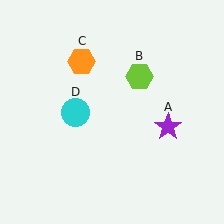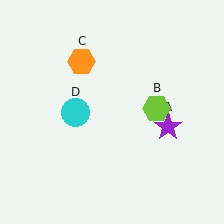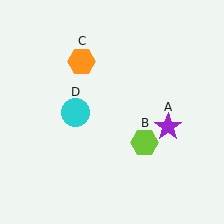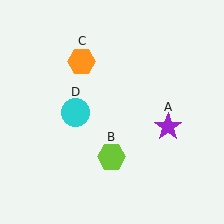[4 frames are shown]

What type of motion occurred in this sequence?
The lime hexagon (object B) rotated clockwise around the center of the scene.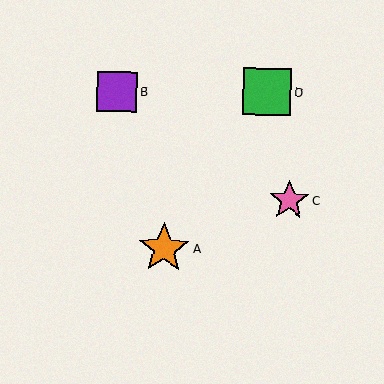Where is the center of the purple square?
The center of the purple square is at (117, 92).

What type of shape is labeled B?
Shape B is a purple square.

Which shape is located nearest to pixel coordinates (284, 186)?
The pink star (labeled C) at (289, 200) is nearest to that location.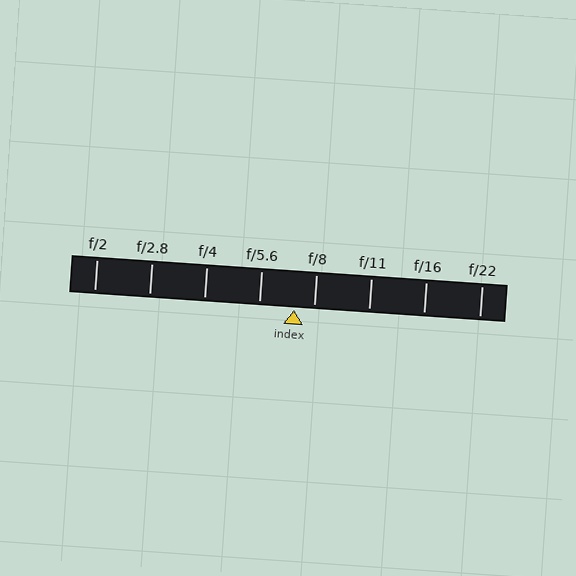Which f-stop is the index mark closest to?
The index mark is closest to f/8.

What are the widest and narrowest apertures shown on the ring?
The widest aperture shown is f/2 and the narrowest is f/22.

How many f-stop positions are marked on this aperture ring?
There are 8 f-stop positions marked.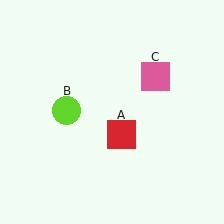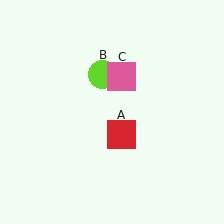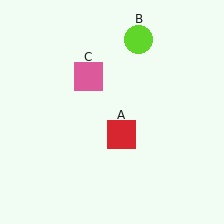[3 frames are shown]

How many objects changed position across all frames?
2 objects changed position: lime circle (object B), pink square (object C).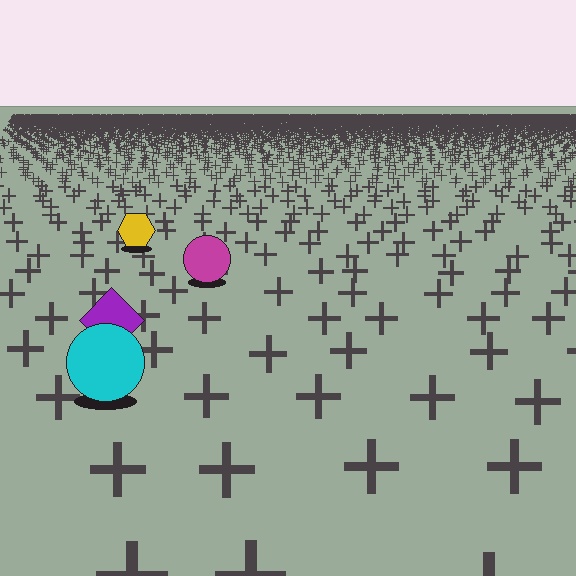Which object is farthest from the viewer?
The yellow hexagon is farthest from the viewer. It appears smaller and the ground texture around it is denser.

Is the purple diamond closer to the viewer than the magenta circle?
Yes. The purple diamond is closer — you can tell from the texture gradient: the ground texture is coarser near it.